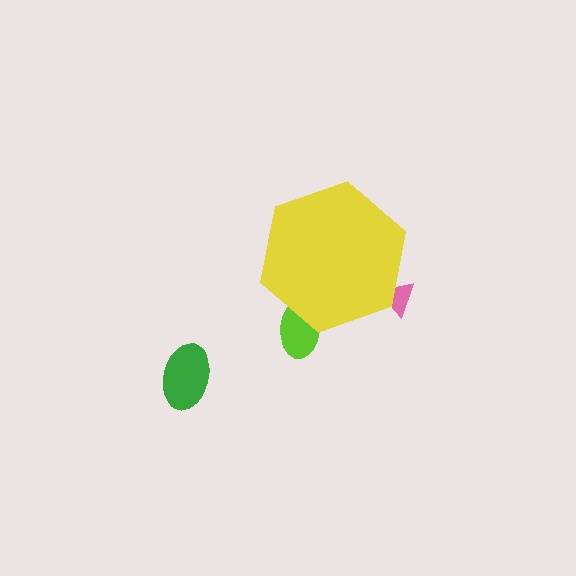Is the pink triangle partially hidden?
Yes, the pink triangle is partially hidden behind the yellow hexagon.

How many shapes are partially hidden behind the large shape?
2 shapes are partially hidden.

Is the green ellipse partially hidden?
No, the green ellipse is fully visible.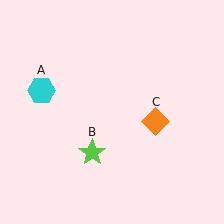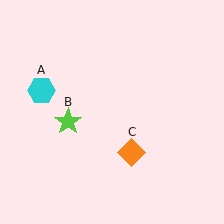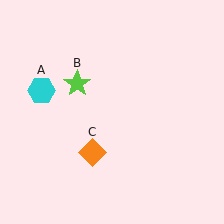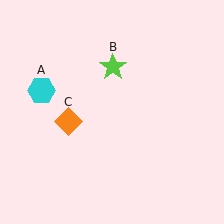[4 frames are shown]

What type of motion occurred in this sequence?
The lime star (object B), orange diamond (object C) rotated clockwise around the center of the scene.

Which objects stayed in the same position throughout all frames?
Cyan hexagon (object A) remained stationary.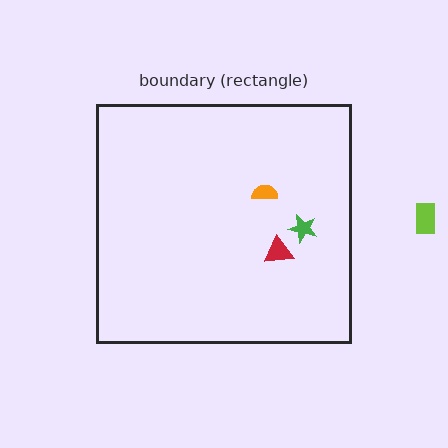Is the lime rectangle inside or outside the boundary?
Outside.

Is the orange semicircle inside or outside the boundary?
Inside.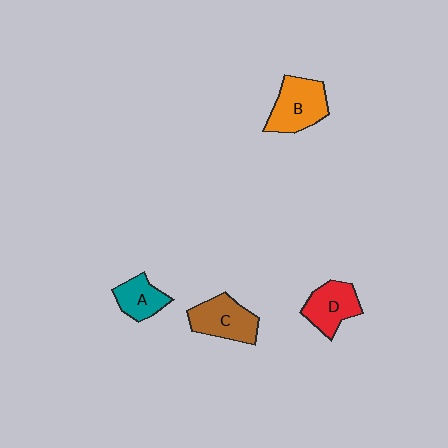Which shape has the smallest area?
Shape A (teal).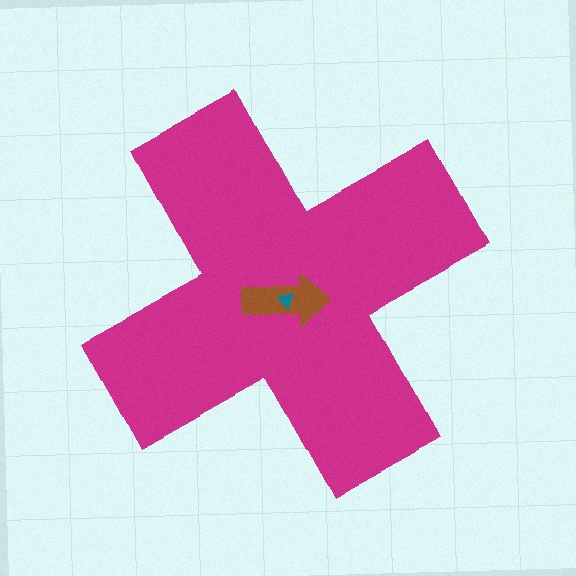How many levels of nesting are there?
3.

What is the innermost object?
The teal triangle.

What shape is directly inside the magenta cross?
The brown arrow.